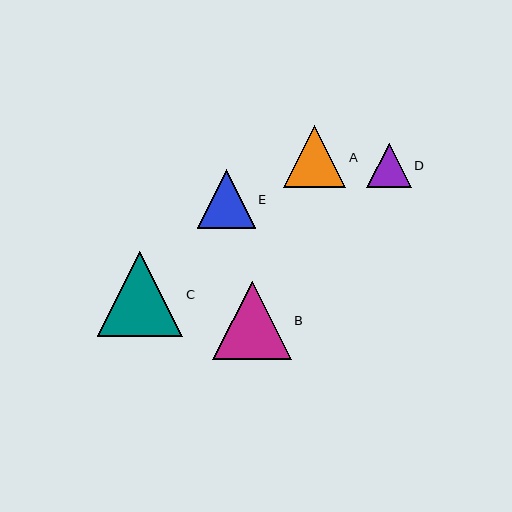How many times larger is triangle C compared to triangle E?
Triangle C is approximately 1.5 times the size of triangle E.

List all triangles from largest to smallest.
From largest to smallest: C, B, A, E, D.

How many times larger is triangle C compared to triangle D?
Triangle C is approximately 1.9 times the size of triangle D.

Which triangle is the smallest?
Triangle D is the smallest with a size of approximately 45 pixels.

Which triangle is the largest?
Triangle C is the largest with a size of approximately 86 pixels.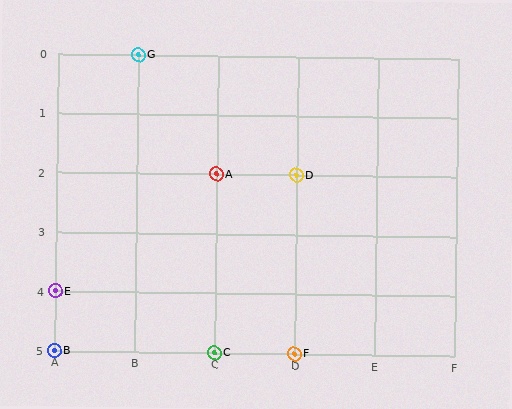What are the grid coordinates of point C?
Point C is at grid coordinates (C, 5).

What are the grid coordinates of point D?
Point D is at grid coordinates (D, 2).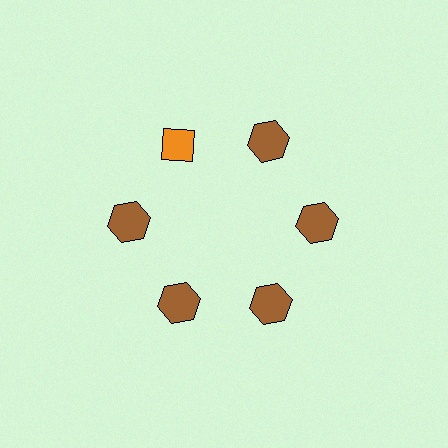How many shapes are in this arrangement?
There are 6 shapes arranged in a ring pattern.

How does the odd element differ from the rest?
It differs in both color (orange instead of brown) and shape (diamond instead of hexagon).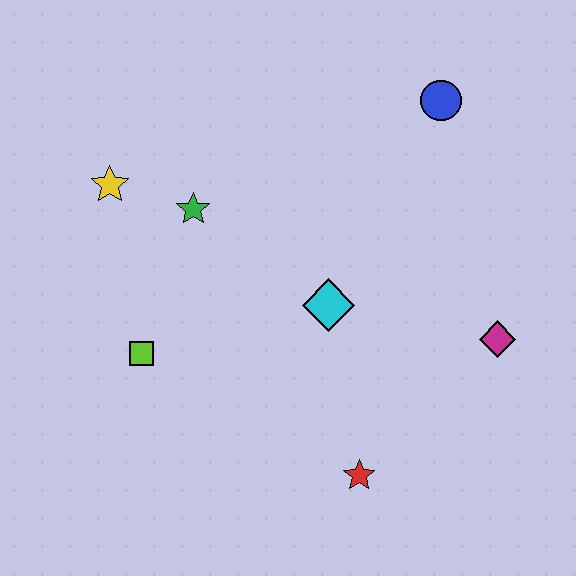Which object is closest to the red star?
The cyan diamond is closest to the red star.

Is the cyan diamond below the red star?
No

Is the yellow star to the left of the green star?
Yes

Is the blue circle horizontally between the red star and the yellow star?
No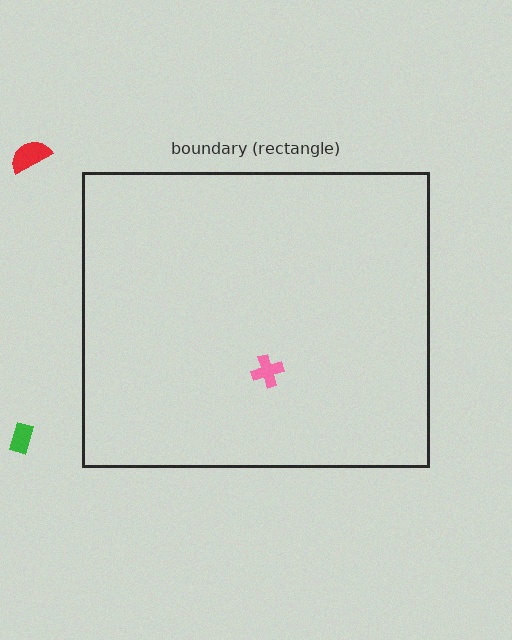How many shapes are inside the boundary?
1 inside, 2 outside.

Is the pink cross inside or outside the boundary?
Inside.